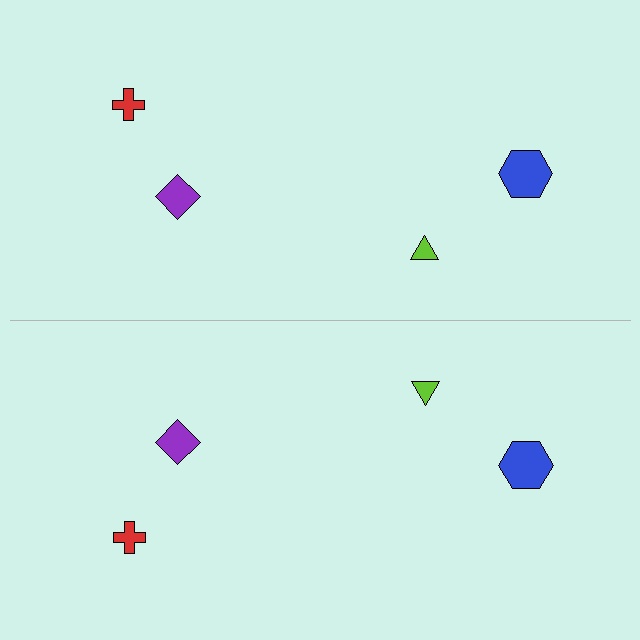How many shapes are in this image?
There are 8 shapes in this image.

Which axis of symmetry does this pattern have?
The pattern has a horizontal axis of symmetry running through the center of the image.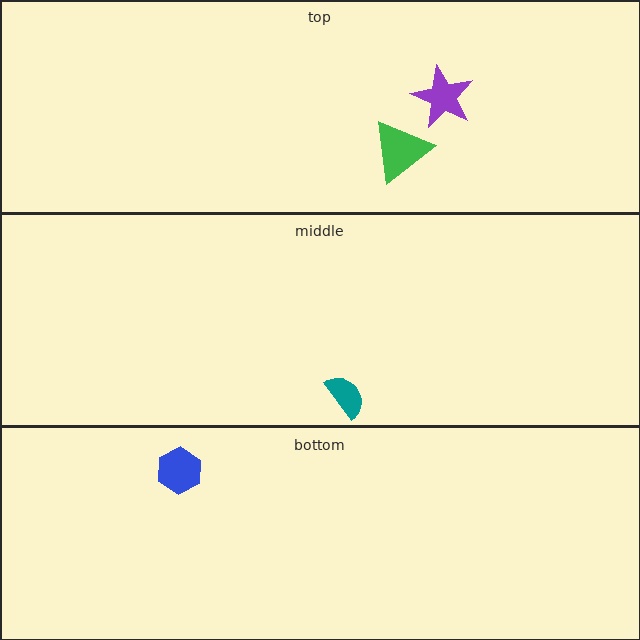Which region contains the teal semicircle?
The middle region.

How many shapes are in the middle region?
1.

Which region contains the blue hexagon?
The bottom region.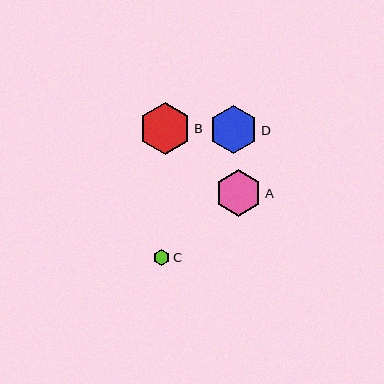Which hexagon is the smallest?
Hexagon C is the smallest with a size of approximately 16 pixels.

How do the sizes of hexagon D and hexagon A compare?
Hexagon D and hexagon A are approximately the same size.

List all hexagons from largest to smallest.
From largest to smallest: B, D, A, C.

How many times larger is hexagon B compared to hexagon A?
Hexagon B is approximately 1.1 times the size of hexagon A.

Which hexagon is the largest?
Hexagon B is the largest with a size of approximately 52 pixels.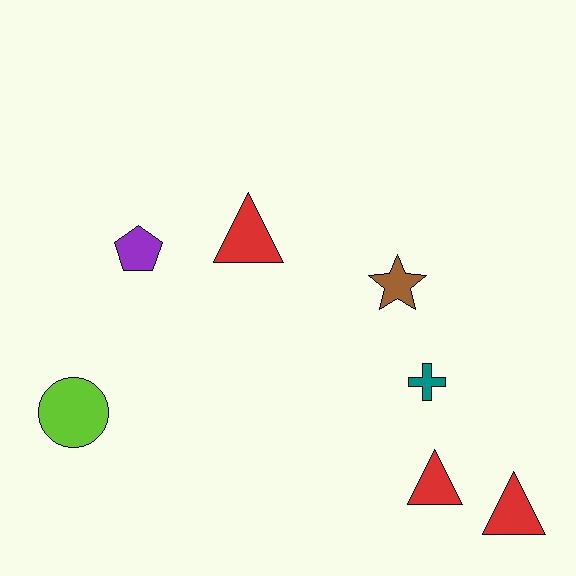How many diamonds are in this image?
There are no diamonds.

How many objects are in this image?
There are 7 objects.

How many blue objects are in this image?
There are no blue objects.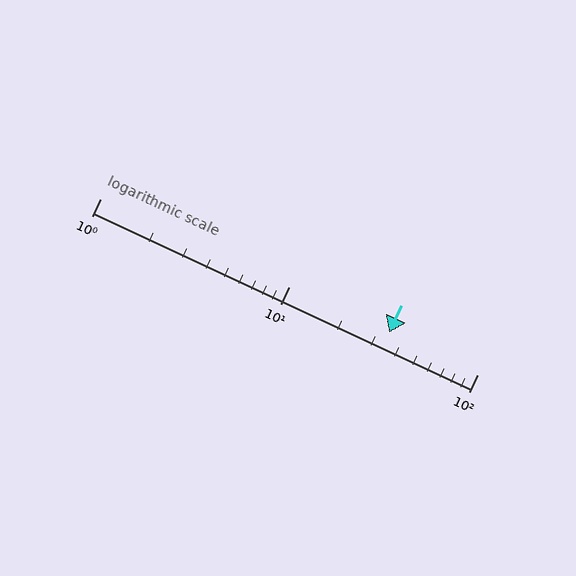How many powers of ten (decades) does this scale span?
The scale spans 2 decades, from 1 to 100.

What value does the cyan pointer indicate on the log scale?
The pointer indicates approximately 34.